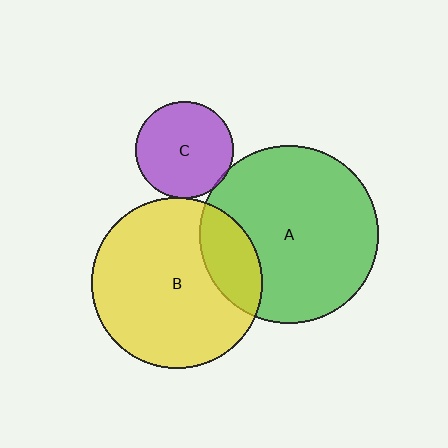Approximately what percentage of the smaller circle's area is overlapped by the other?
Approximately 5%.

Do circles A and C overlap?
Yes.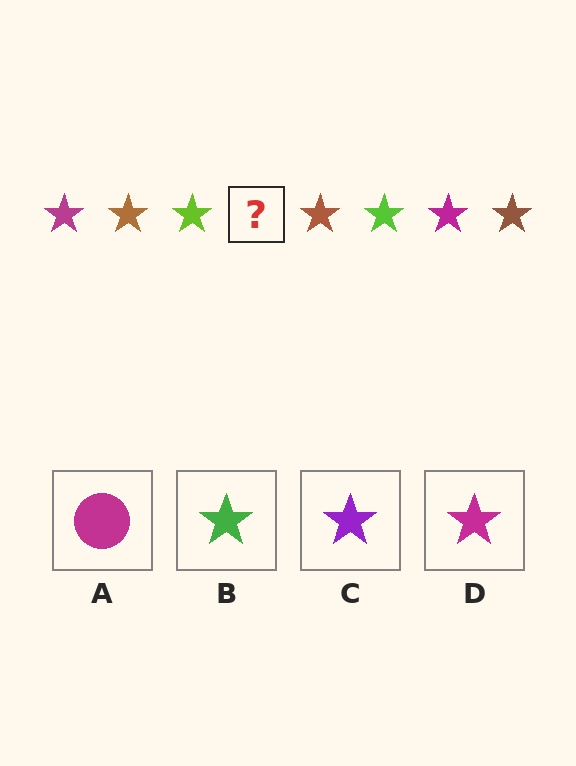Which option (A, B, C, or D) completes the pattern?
D.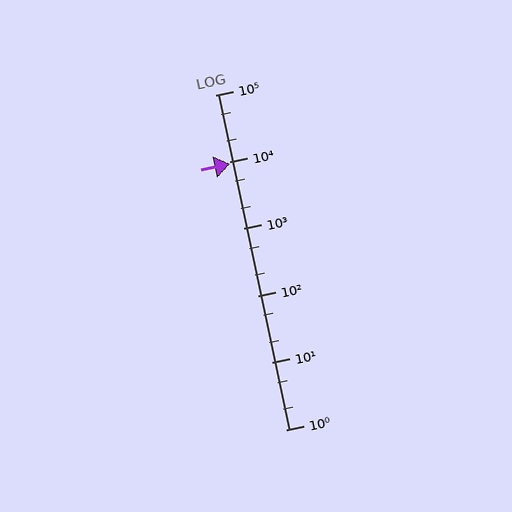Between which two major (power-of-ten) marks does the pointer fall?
The pointer is between 1000 and 10000.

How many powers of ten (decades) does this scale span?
The scale spans 5 decades, from 1 to 100000.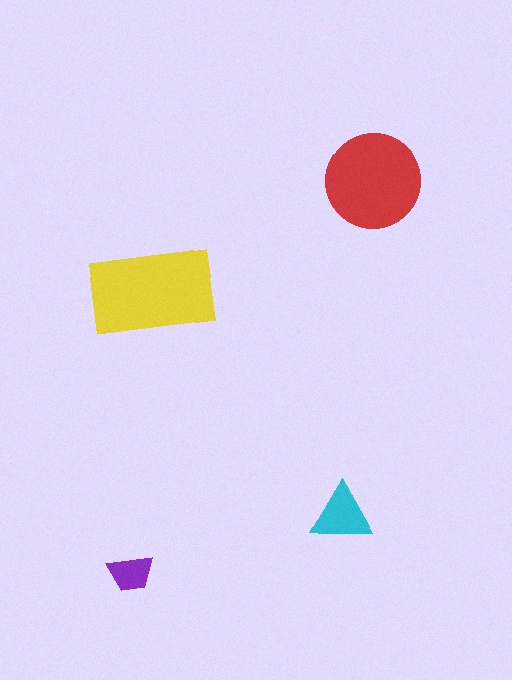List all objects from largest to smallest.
The yellow rectangle, the red circle, the cyan triangle, the purple trapezoid.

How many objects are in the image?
There are 4 objects in the image.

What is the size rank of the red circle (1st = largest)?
2nd.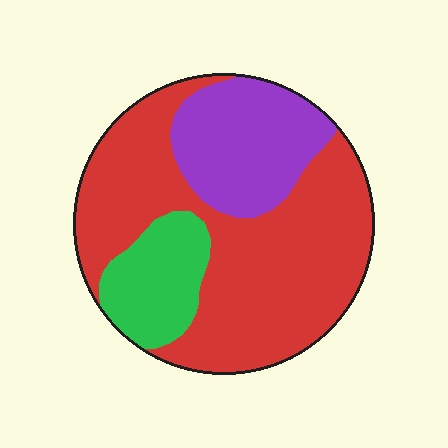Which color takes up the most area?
Red, at roughly 60%.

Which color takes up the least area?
Green, at roughly 15%.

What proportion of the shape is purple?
Purple covers roughly 25% of the shape.